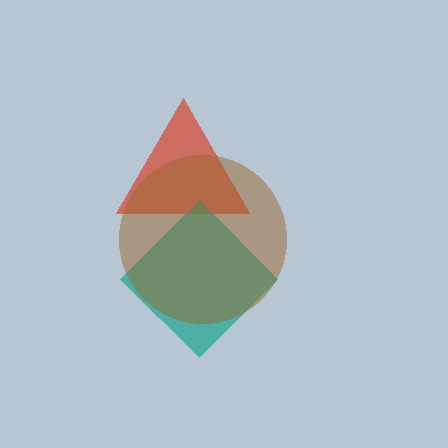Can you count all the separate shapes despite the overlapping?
Yes, there are 3 separate shapes.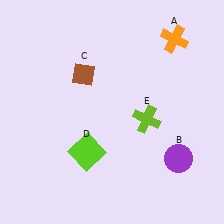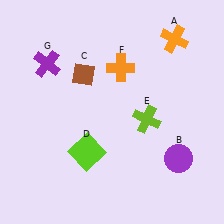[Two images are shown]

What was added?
An orange cross (F), a purple cross (G) were added in Image 2.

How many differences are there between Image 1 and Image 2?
There are 2 differences between the two images.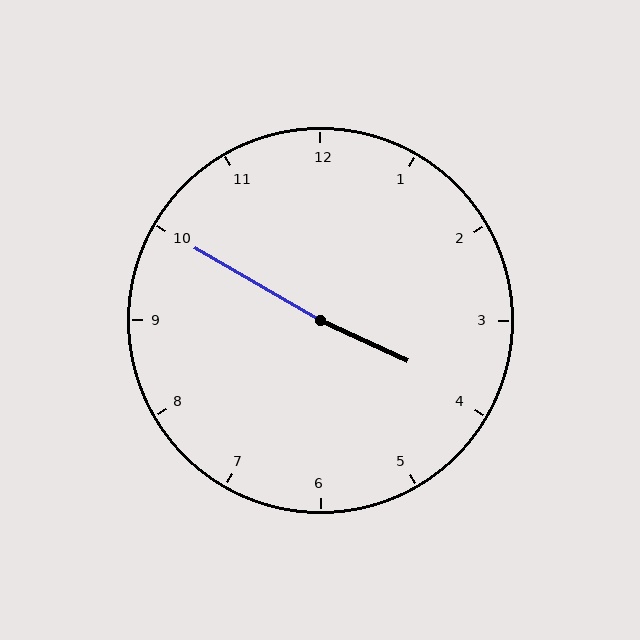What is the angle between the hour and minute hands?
Approximately 175 degrees.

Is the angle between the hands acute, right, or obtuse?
It is obtuse.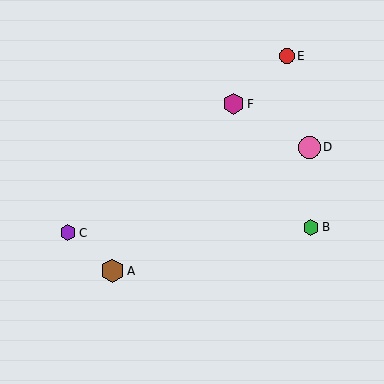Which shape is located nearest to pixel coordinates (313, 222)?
The green hexagon (labeled B) at (311, 227) is nearest to that location.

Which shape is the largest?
The brown hexagon (labeled A) is the largest.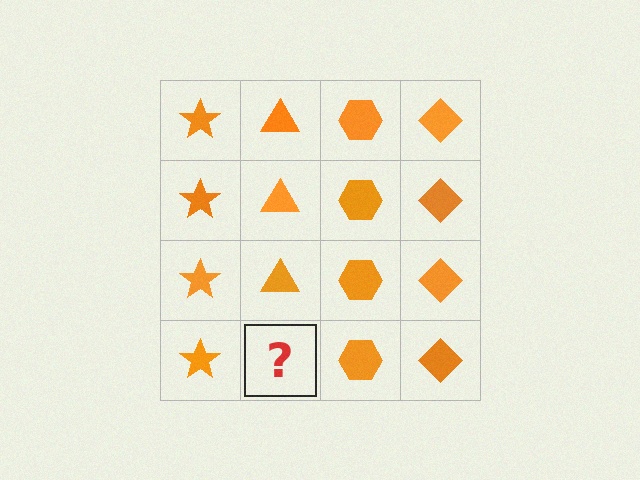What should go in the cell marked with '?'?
The missing cell should contain an orange triangle.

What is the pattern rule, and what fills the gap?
The rule is that each column has a consistent shape. The gap should be filled with an orange triangle.